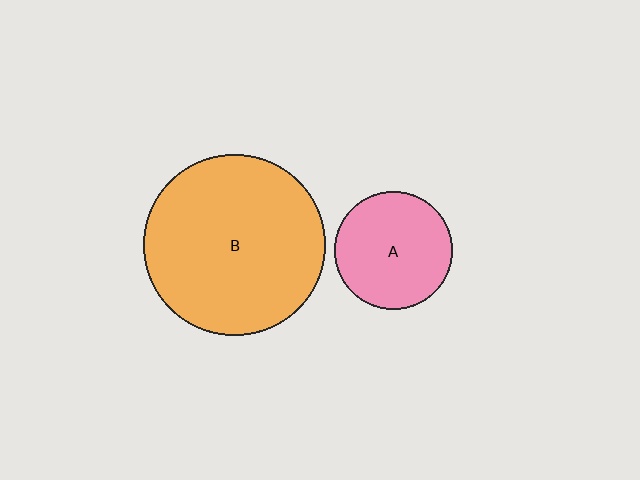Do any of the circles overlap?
No, none of the circles overlap.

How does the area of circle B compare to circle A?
Approximately 2.4 times.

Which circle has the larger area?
Circle B (orange).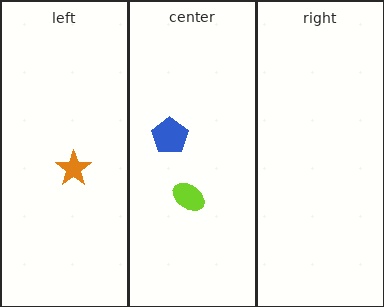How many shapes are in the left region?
1.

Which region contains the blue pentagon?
The center region.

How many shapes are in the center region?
2.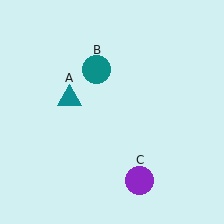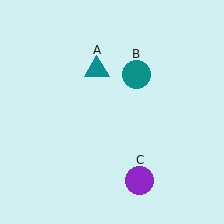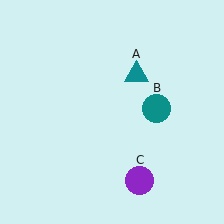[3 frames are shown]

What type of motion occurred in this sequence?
The teal triangle (object A), teal circle (object B) rotated clockwise around the center of the scene.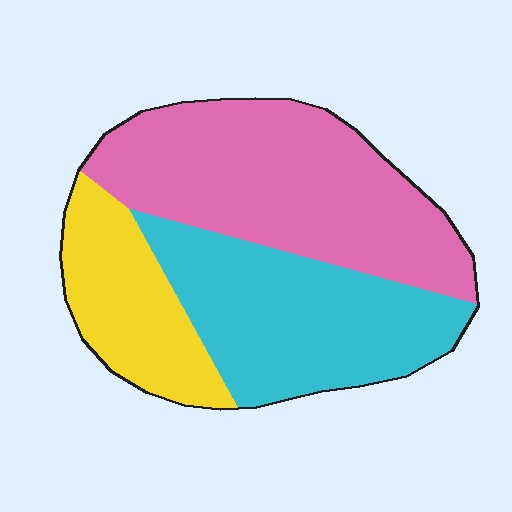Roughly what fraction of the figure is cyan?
Cyan takes up between a third and a half of the figure.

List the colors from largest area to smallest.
From largest to smallest: pink, cyan, yellow.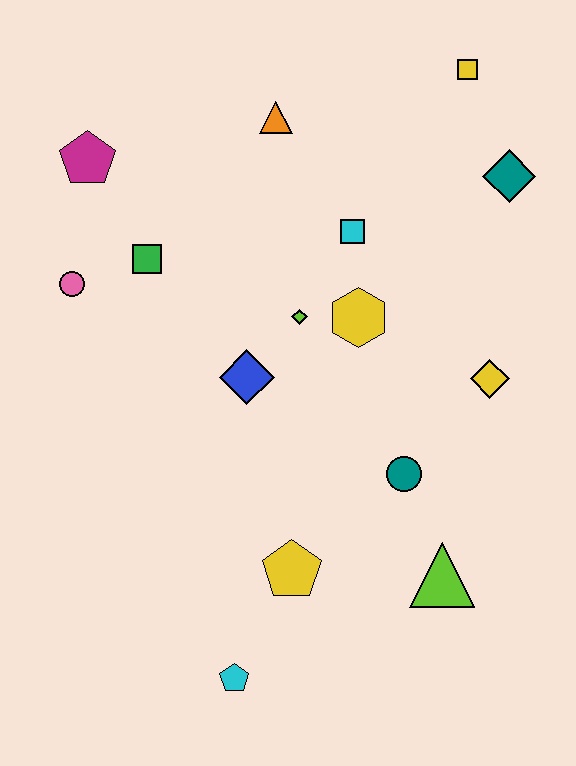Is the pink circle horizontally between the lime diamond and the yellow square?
No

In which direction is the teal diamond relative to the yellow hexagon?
The teal diamond is to the right of the yellow hexagon.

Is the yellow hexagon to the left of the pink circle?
No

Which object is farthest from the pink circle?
The lime triangle is farthest from the pink circle.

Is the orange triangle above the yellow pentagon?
Yes